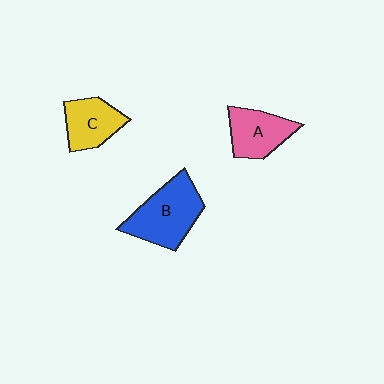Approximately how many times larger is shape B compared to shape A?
Approximately 1.4 times.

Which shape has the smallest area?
Shape C (yellow).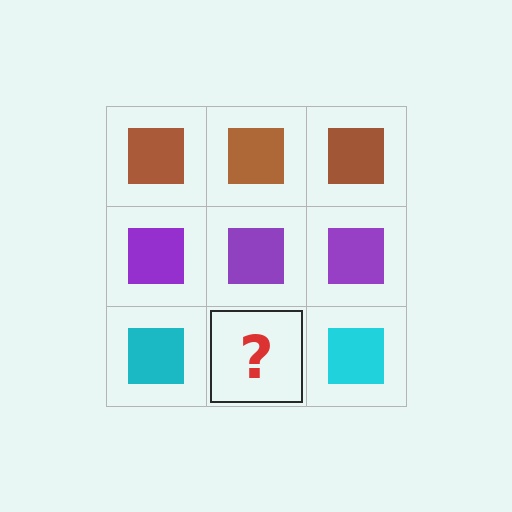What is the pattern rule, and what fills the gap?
The rule is that each row has a consistent color. The gap should be filled with a cyan square.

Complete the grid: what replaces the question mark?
The question mark should be replaced with a cyan square.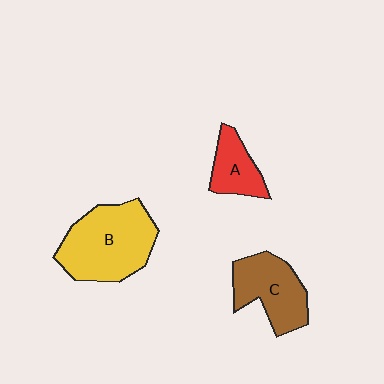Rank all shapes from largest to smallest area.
From largest to smallest: B (yellow), C (brown), A (red).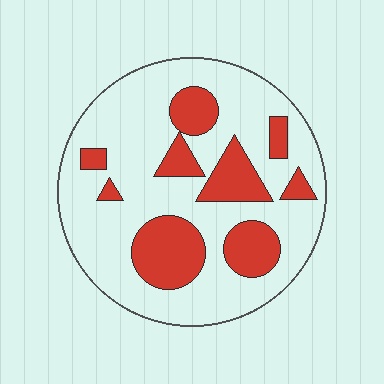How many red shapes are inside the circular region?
9.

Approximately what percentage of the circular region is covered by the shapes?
Approximately 25%.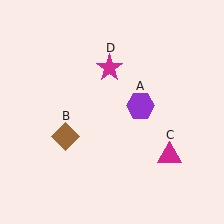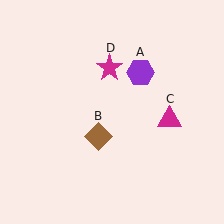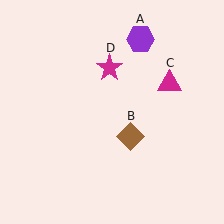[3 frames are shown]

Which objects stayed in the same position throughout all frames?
Magenta star (object D) remained stationary.